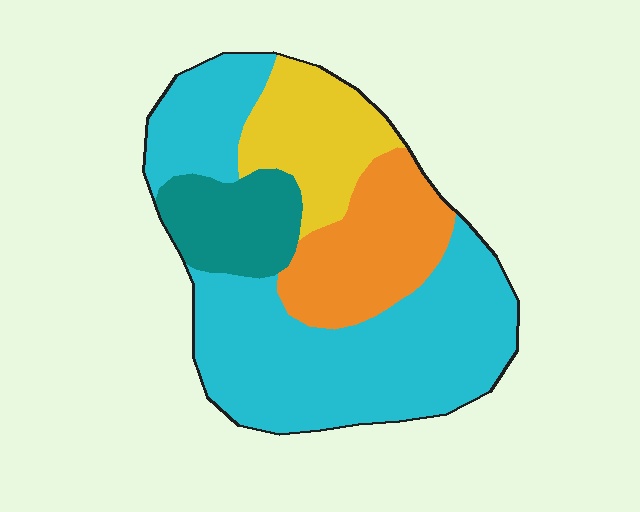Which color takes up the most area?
Cyan, at roughly 55%.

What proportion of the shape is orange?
Orange covers 19% of the shape.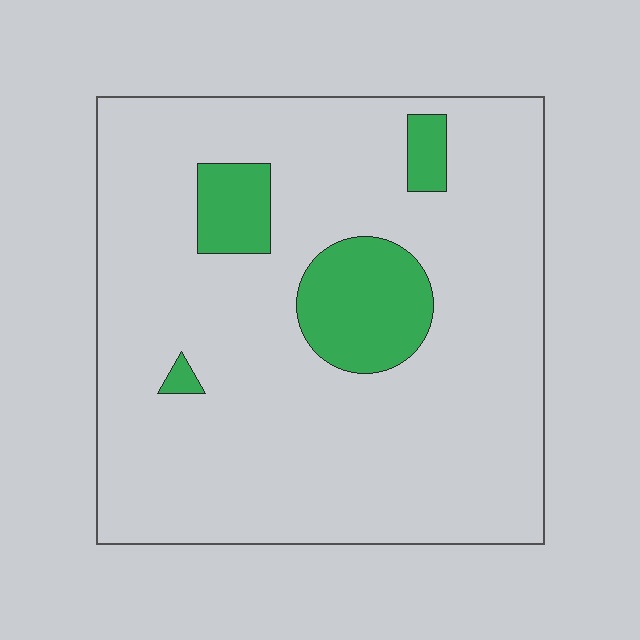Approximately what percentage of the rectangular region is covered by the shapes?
Approximately 15%.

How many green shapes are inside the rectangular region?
4.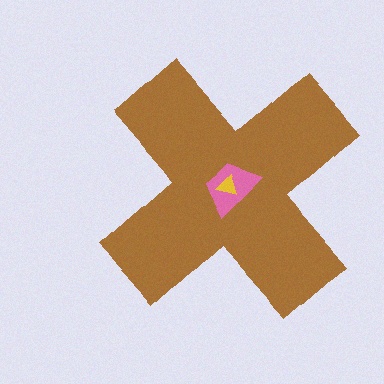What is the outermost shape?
The brown cross.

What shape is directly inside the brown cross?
The pink trapezoid.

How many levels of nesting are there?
3.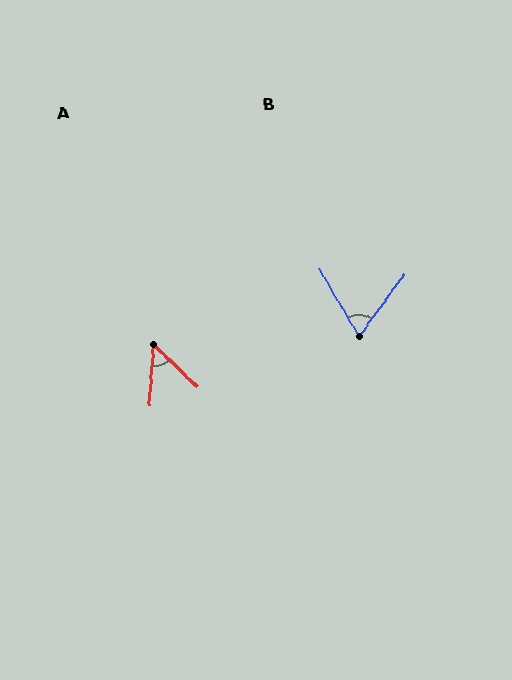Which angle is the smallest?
A, at approximately 50 degrees.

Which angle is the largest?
B, at approximately 67 degrees.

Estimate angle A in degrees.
Approximately 50 degrees.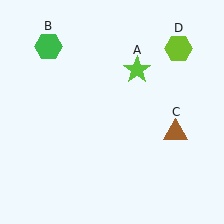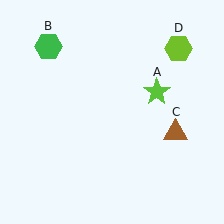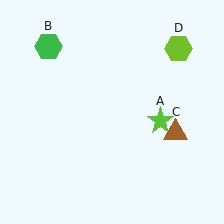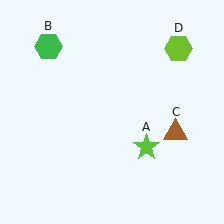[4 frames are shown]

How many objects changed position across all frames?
1 object changed position: lime star (object A).